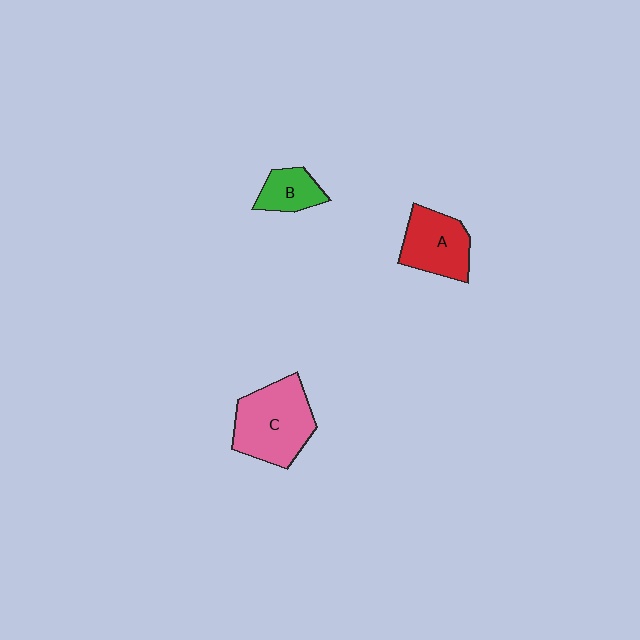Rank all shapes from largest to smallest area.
From largest to smallest: C (pink), A (red), B (green).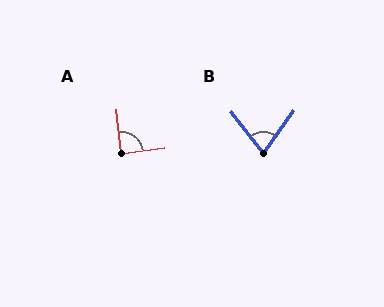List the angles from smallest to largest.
B (73°), A (87°).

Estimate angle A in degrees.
Approximately 87 degrees.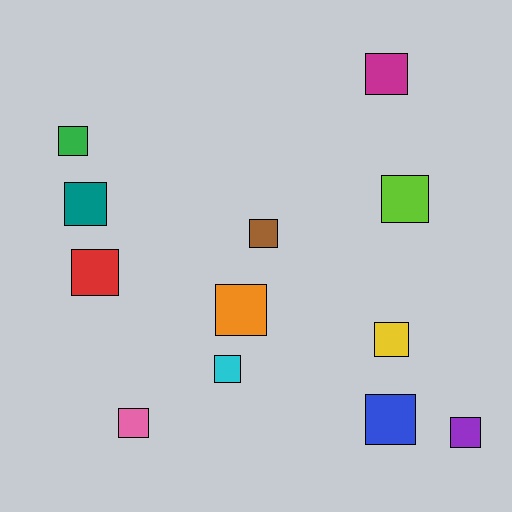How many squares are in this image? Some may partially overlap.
There are 12 squares.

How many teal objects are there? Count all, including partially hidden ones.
There is 1 teal object.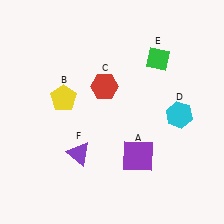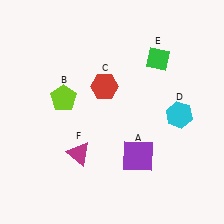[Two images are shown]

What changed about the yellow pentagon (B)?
In Image 1, B is yellow. In Image 2, it changed to lime.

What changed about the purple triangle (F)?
In Image 1, F is purple. In Image 2, it changed to magenta.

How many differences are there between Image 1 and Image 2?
There are 2 differences between the two images.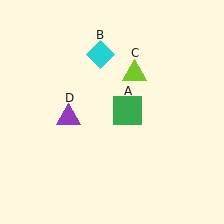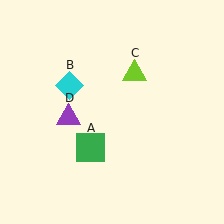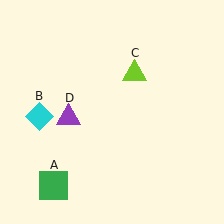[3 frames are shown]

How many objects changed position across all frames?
2 objects changed position: green square (object A), cyan diamond (object B).